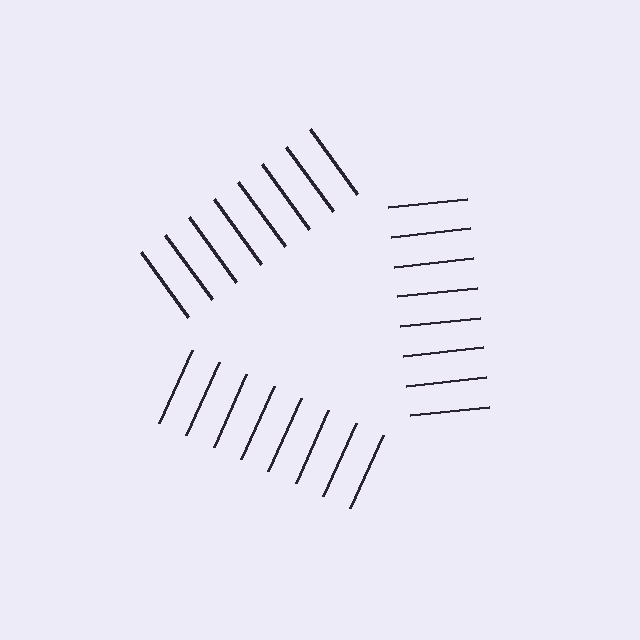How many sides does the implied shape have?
3 sides — the line-ends trace a triangle.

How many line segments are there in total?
24 — 8 along each of the 3 edges.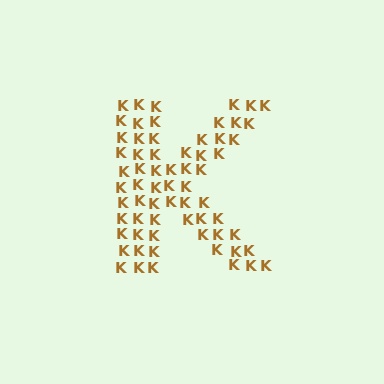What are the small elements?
The small elements are letter K's.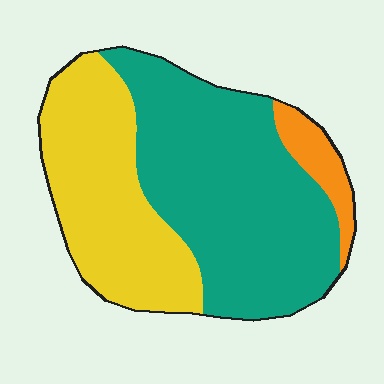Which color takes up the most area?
Teal, at roughly 55%.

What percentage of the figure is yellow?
Yellow covers about 35% of the figure.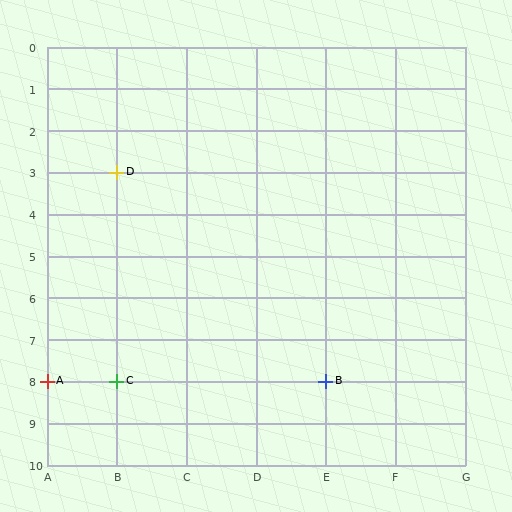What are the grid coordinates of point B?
Point B is at grid coordinates (E, 8).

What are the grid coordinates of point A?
Point A is at grid coordinates (A, 8).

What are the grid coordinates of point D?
Point D is at grid coordinates (B, 3).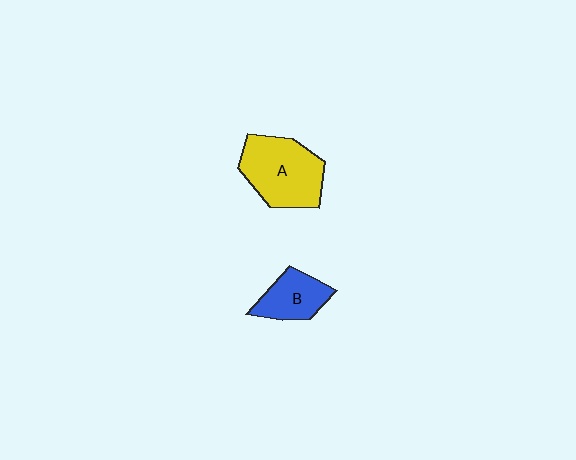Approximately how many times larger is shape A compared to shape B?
Approximately 1.7 times.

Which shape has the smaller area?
Shape B (blue).